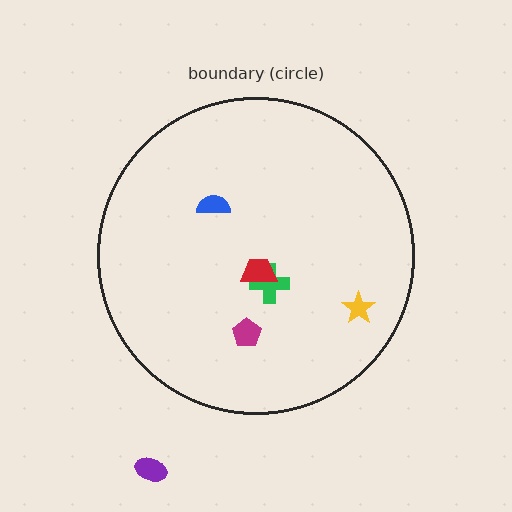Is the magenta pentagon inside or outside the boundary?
Inside.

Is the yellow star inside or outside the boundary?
Inside.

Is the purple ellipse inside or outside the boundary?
Outside.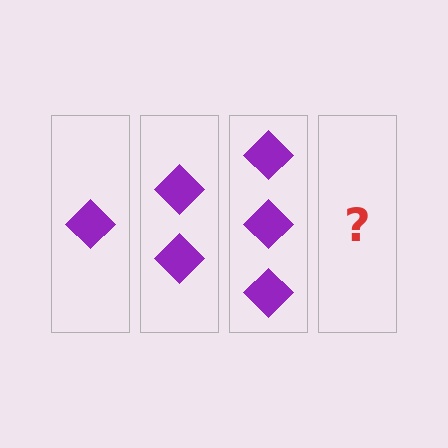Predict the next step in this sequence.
The next step is 4 diamonds.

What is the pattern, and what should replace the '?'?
The pattern is that each step adds one more diamond. The '?' should be 4 diamonds.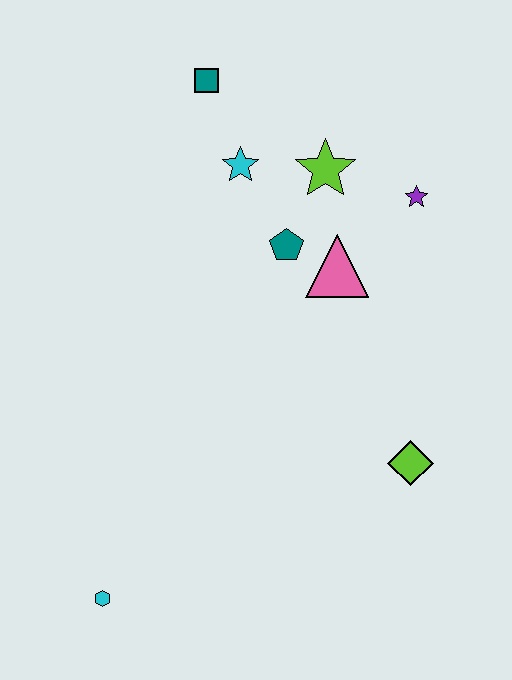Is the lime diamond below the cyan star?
Yes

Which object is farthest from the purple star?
The cyan hexagon is farthest from the purple star.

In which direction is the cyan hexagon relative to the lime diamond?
The cyan hexagon is to the left of the lime diamond.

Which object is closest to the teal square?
The cyan star is closest to the teal square.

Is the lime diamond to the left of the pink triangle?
No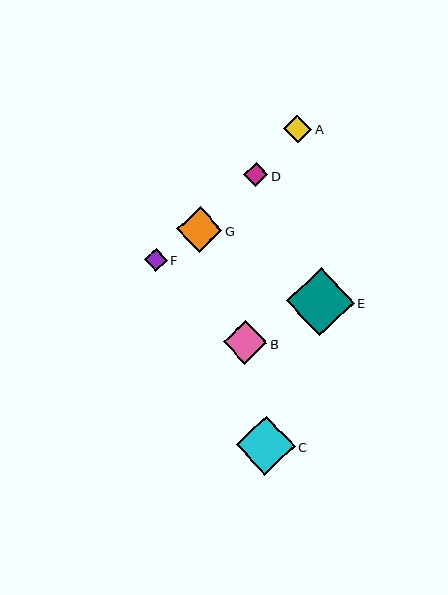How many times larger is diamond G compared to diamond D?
Diamond G is approximately 1.9 times the size of diamond D.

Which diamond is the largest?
Diamond E is the largest with a size of approximately 68 pixels.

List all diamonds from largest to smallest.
From largest to smallest: E, C, G, B, A, D, F.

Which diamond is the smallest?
Diamond F is the smallest with a size of approximately 23 pixels.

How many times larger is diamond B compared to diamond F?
Diamond B is approximately 1.9 times the size of diamond F.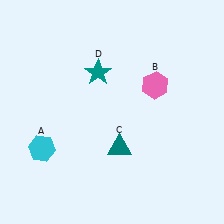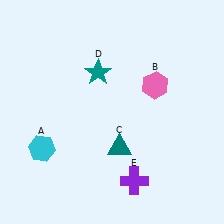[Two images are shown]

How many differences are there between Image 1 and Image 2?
There is 1 difference between the two images.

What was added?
A purple cross (E) was added in Image 2.